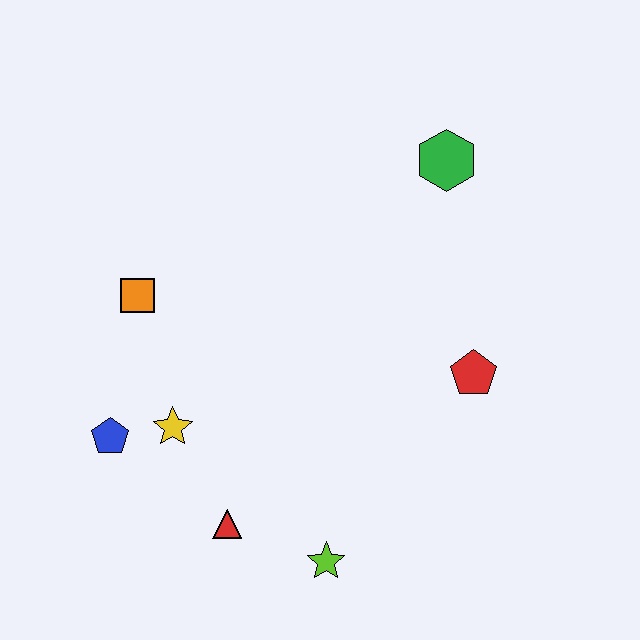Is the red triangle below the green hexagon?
Yes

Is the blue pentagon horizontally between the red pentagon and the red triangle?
No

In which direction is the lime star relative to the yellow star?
The lime star is to the right of the yellow star.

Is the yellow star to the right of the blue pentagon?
Yes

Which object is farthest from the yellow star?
The green hexagon is farthest from the yellow star.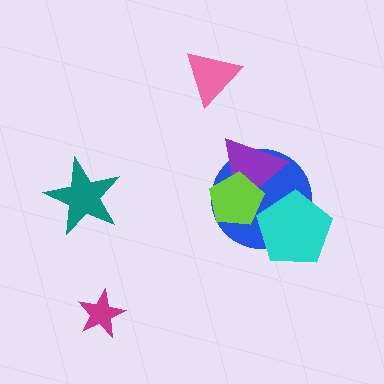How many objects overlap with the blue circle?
3 objects overlap with the blue circle.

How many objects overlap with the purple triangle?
2 objects overlap with the purple triangle.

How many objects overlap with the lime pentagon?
2 objects overlap with the lime pentagon.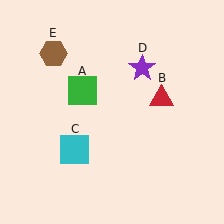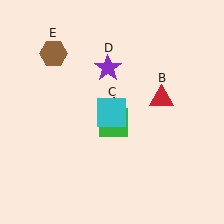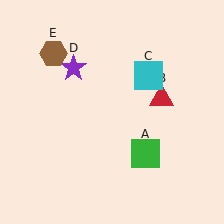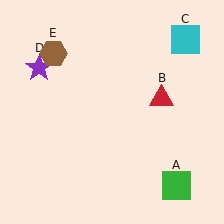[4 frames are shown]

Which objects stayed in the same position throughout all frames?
Red triangle (object B) and brown hexagon (object E) remained stationary.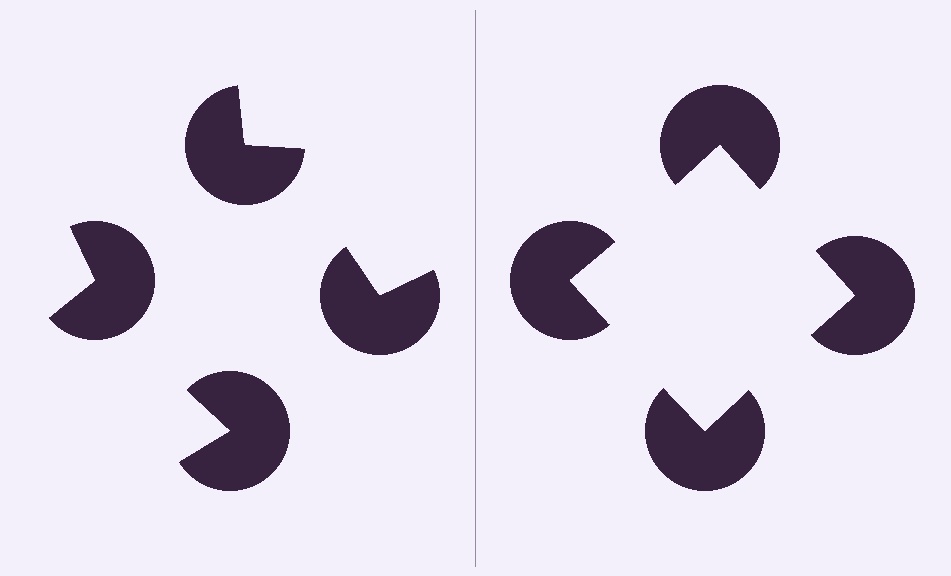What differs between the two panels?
The pac-man discs are positioned identically on both sides; only the wedge orientations differ. On the right they align to a square; on the left they are misaligned.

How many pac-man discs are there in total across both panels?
8 — 4 on each side.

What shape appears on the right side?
An illusory square.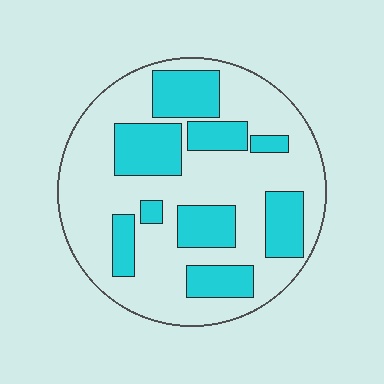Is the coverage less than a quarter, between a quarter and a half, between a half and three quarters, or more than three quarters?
Between a quarter and a half.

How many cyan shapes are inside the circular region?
9.